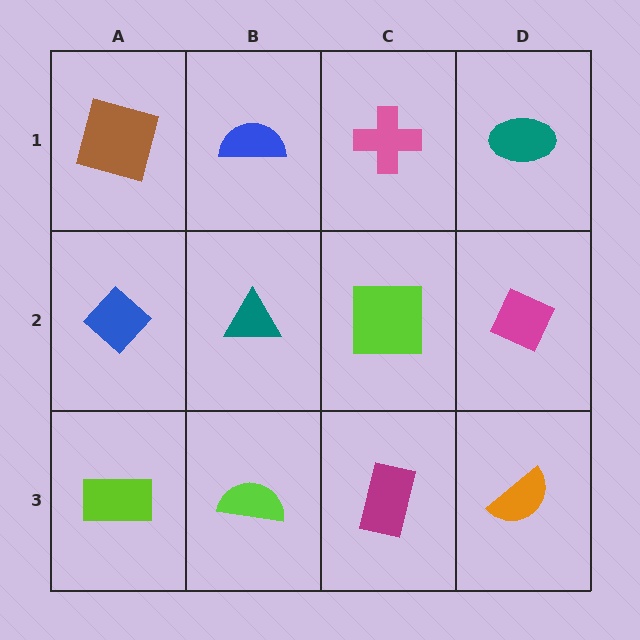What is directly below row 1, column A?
A blue diamond.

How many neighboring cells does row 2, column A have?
3.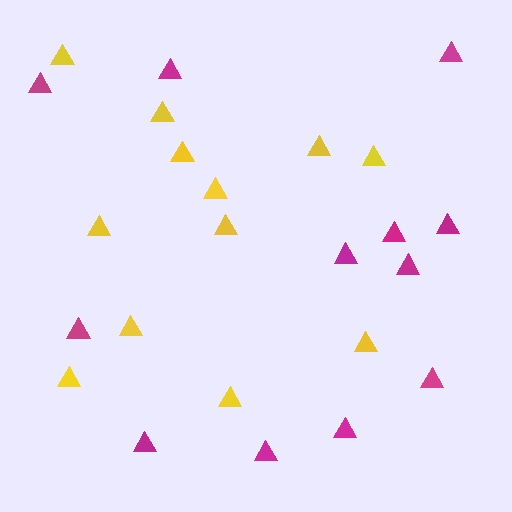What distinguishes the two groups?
There are 2 groups: one group of magenta triangles (12) and one group of yellow triangles (12).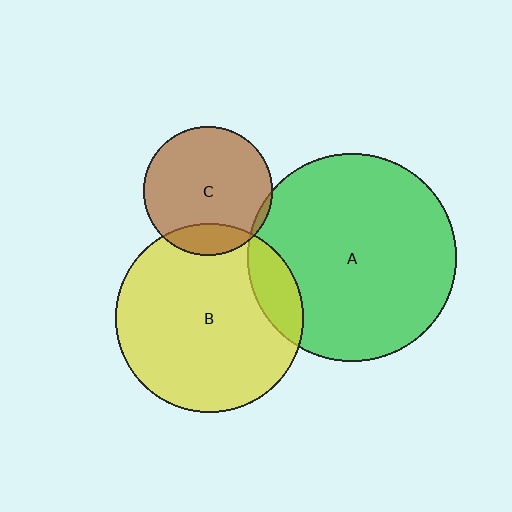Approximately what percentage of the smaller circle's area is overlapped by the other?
Approximately 5%.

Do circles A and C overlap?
Yes.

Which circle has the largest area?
Circle A (green).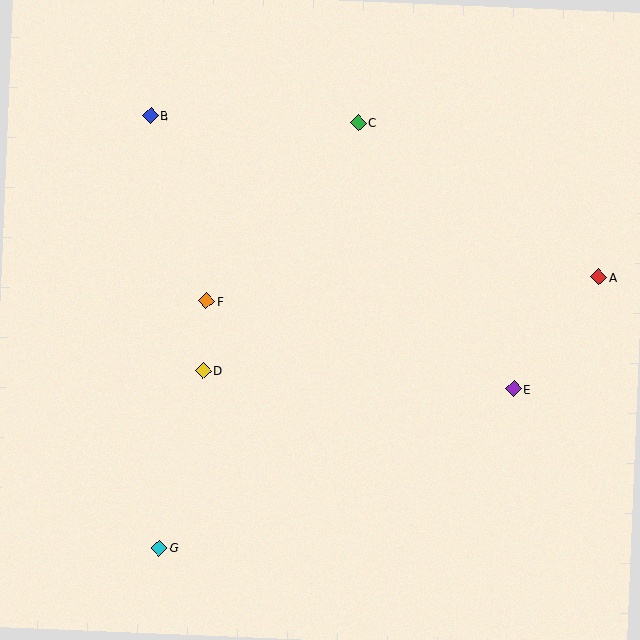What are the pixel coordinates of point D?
Point D is at (203, 371).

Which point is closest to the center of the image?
Point F at (206, 301) is closest to the center.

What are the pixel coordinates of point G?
Point G is at (159, 548).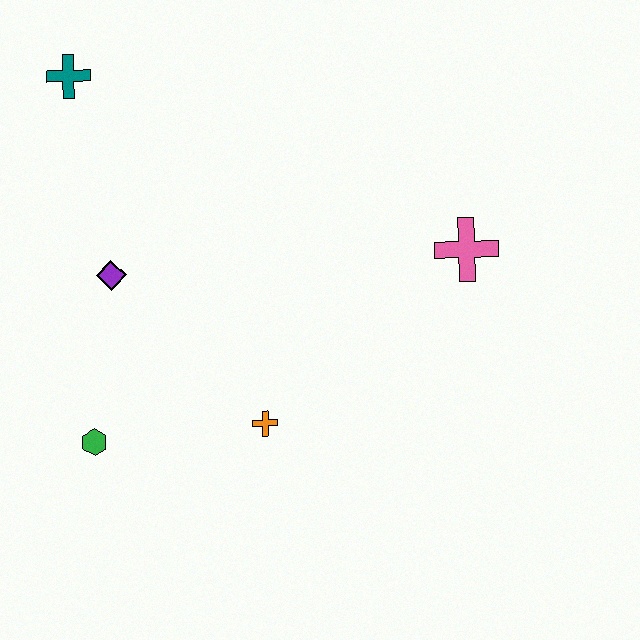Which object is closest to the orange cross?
The green hexagon is closest to the orange cross.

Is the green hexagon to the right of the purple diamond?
No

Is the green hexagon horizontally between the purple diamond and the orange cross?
No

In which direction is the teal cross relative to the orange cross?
The teal cross is above the orange cross.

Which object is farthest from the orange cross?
The teal cross is farthest from the orange cross.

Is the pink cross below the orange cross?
No